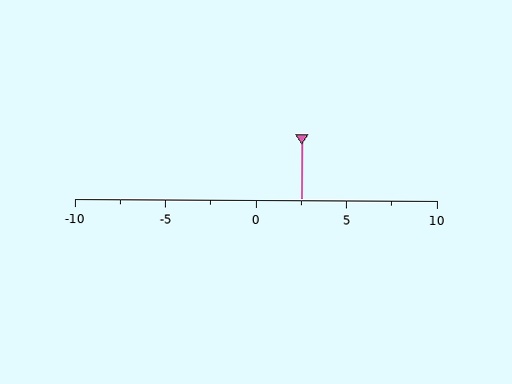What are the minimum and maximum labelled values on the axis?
The axis runs from -10 to 10.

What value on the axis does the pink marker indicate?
The marker indicates approximately 2.5.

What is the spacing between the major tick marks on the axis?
The major ticks are spaced 5 apart.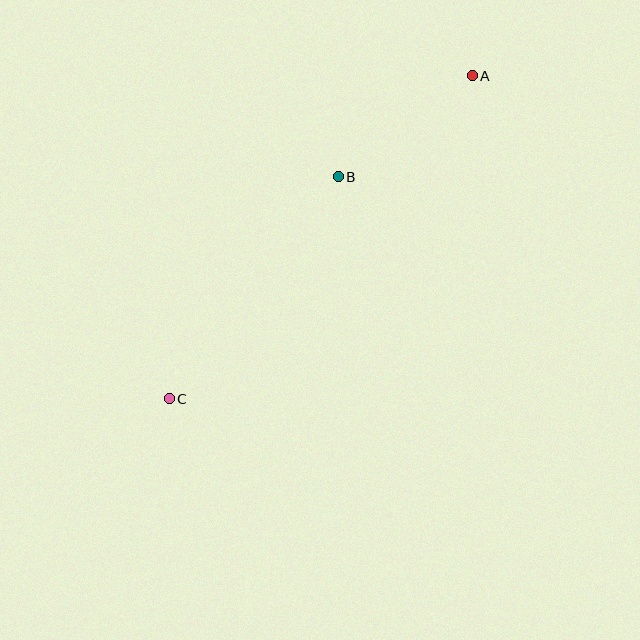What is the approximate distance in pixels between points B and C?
The distance between B and C is approximately 279 pixels.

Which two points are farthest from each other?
Points A and C are farthest from each other.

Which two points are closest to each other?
Points A and B are closest to each other.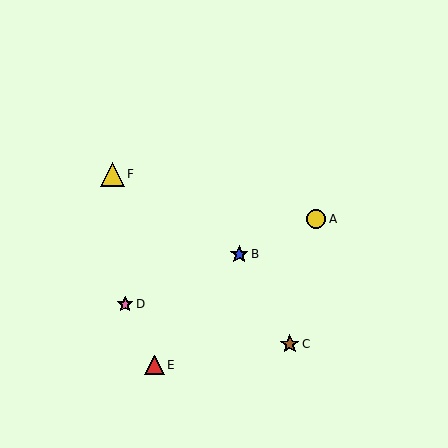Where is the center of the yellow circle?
The center of the yellow circle is at (316, 219).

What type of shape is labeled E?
Shape E is a red triangle.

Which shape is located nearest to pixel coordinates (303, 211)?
The yellow circle (labeled A) at (316, 219) is nearest to that location.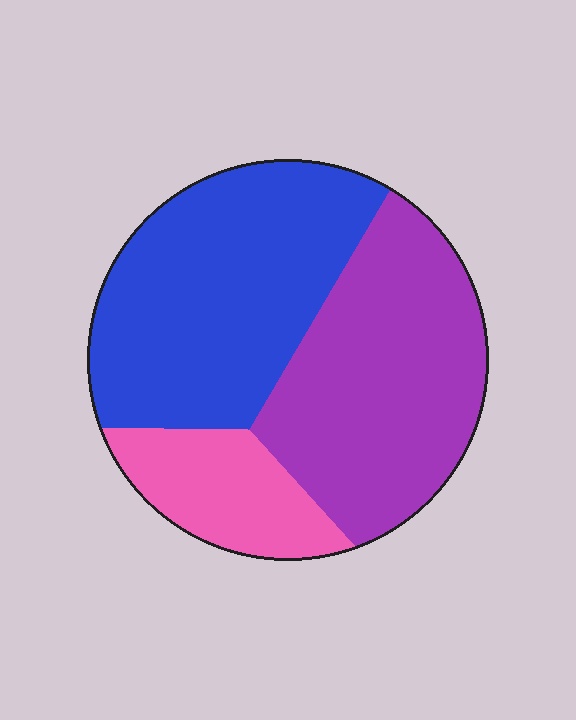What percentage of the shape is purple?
Purple covers 40% of the shape.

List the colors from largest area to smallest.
From largest to smallest: blue, purple, pink.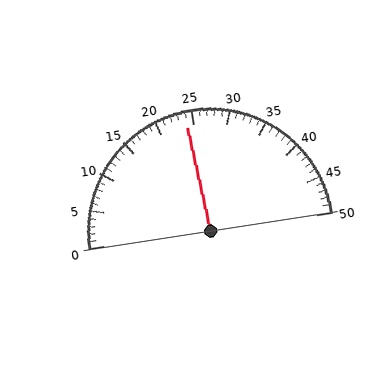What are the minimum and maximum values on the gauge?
The gauge ranges from 0 to 50.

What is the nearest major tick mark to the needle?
The nearest major tick mark is 25.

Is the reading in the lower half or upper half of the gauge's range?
The reading is in the lower half of the range (0 to 50).